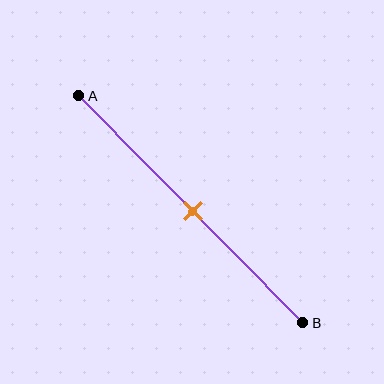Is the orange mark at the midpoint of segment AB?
Yes, the mark is approximately at the midpoint.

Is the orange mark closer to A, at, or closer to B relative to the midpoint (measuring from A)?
The orange mark is approximately at the midpoint of segment AB.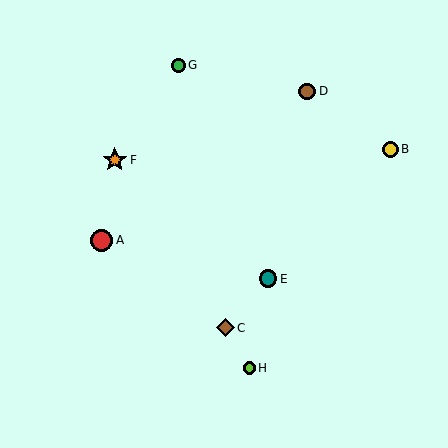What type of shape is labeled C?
Shape C is a brown diamond.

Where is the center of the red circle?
The center of the red circle is at (102, 240).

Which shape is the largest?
The orange star (labeled F) is the largest.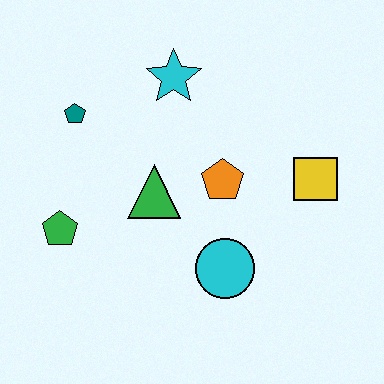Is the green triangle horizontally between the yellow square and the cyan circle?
No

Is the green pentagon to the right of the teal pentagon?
No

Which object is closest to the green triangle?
The orange pentagon is closest to the green triangle.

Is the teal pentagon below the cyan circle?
No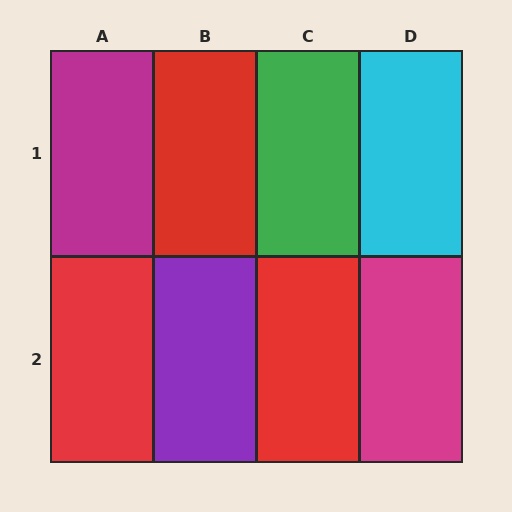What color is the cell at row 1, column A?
Magenta.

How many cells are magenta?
2 cells are magenta.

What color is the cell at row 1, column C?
Green.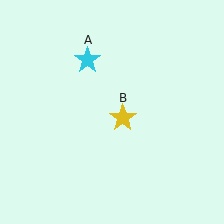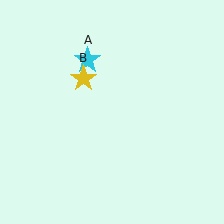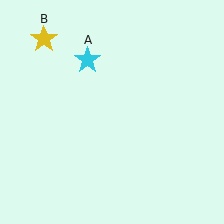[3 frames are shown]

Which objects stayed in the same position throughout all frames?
Cyan star (object A) remained stationary.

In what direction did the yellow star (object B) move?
The yellow star (object B) moved up and to the left.